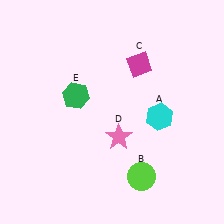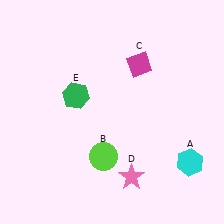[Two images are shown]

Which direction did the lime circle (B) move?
The lime circle (B) moved left.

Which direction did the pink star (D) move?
The pink star (D) moved down.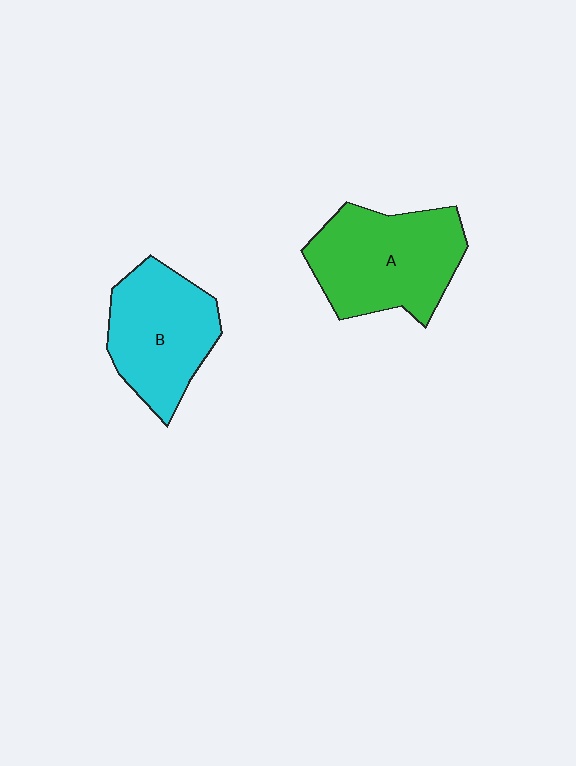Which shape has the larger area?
Shape A (green).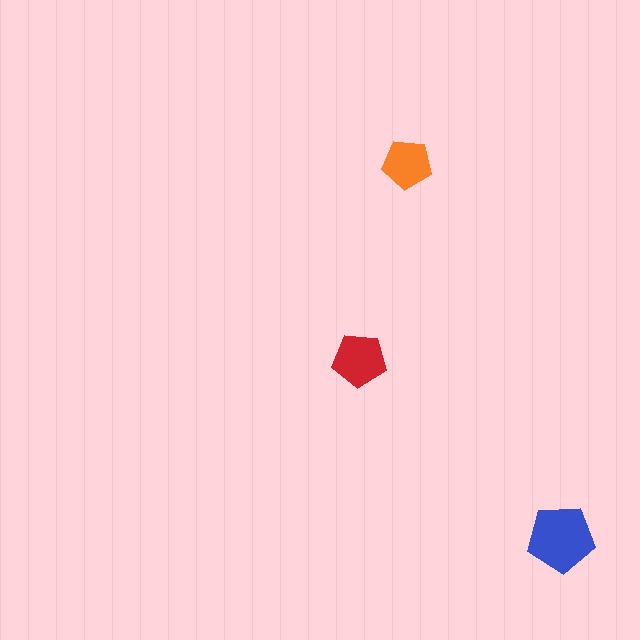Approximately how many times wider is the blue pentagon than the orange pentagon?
About 1.5 times wider.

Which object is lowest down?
The blue pentagon is bottommost.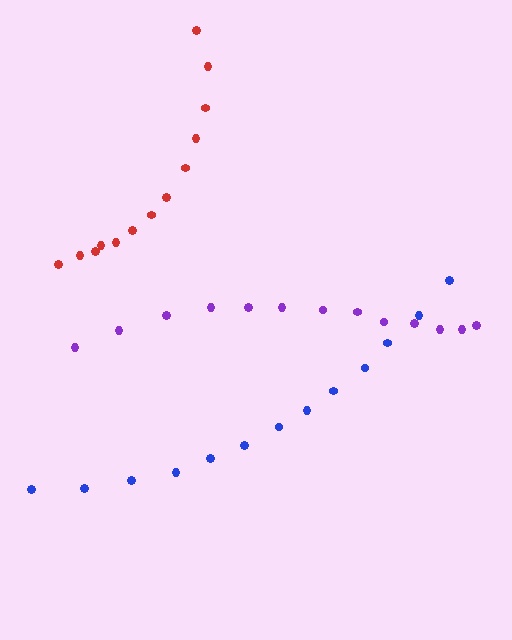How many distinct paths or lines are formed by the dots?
There are 3 distinct paths.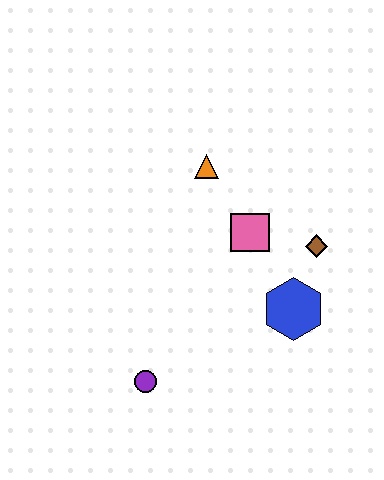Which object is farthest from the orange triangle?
The purple circle is farthest from the orange triangle.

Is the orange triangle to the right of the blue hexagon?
No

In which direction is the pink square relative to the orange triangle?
The pink square is below the orange triangle.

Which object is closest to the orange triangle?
The pink square is closest to the orange triangle.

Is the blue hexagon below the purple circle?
No